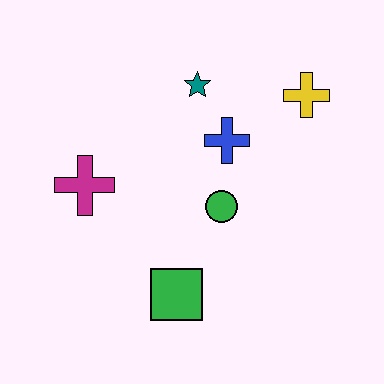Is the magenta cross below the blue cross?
Yes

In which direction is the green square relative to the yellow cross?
The green square is below the yellow cross.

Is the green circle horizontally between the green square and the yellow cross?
Yes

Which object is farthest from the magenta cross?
The yellow cross is farthest from the magenta cross.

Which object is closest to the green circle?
The blue cross is closest to the green circle.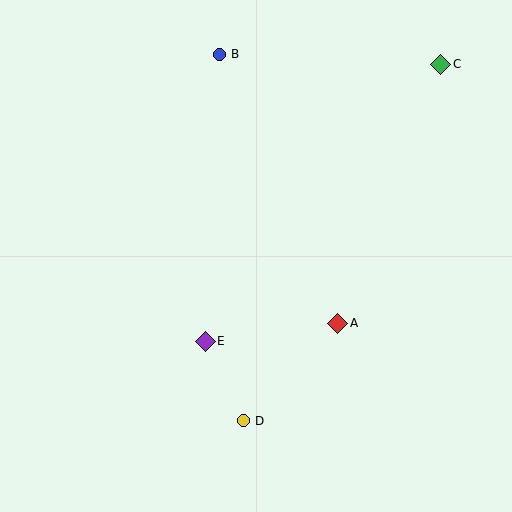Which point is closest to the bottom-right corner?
Point A is closest to the bottom-right corner.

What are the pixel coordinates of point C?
Point C is at (441, 64).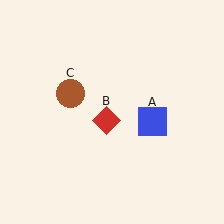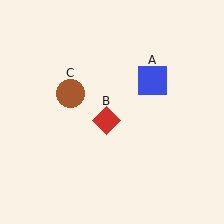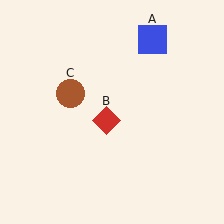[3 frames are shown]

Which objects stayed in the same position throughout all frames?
Red diamond (object B) and brown circle (object C) remained stationary.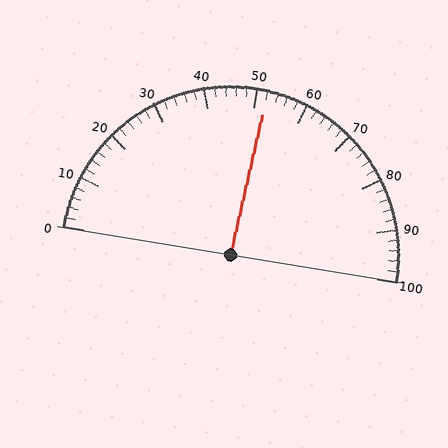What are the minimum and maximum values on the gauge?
The gauge ranges from 0 to 100.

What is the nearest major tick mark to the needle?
The nearest major tick mark is 50.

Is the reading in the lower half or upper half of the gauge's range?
The reading is in the upper half of the range (0 to 100).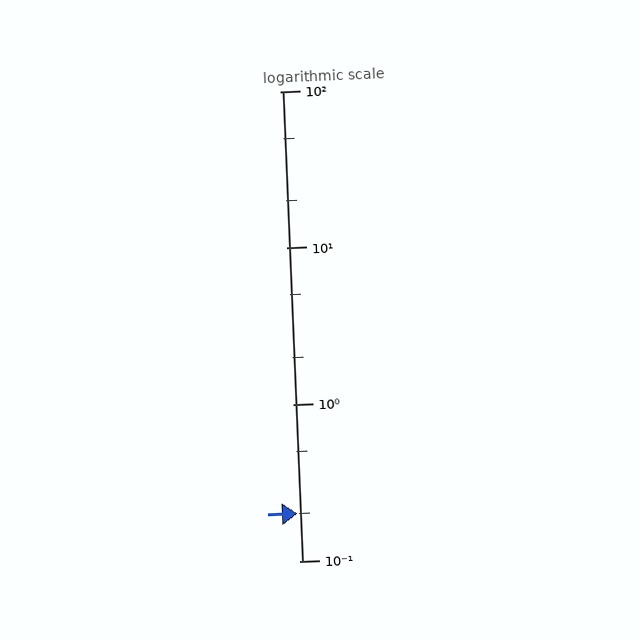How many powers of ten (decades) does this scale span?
The scale spans 3 decades, from 0.1 to 100.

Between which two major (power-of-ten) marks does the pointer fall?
The pointer is between 0.1 and 1.